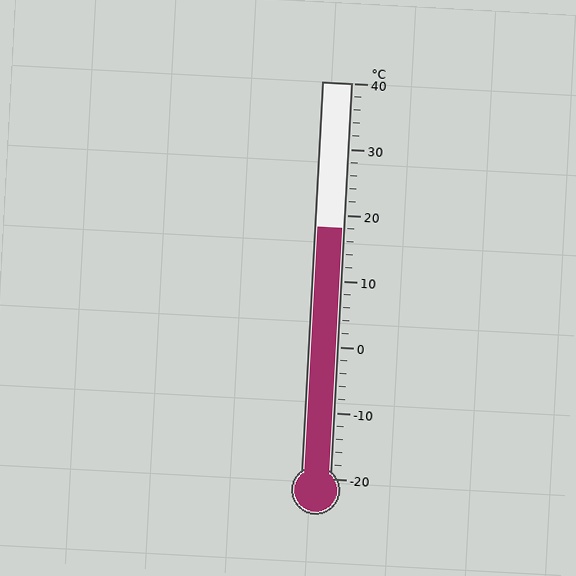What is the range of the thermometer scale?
The thermometer scale ranges from -20°C to 40°C.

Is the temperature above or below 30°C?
The temperature is below 30°C.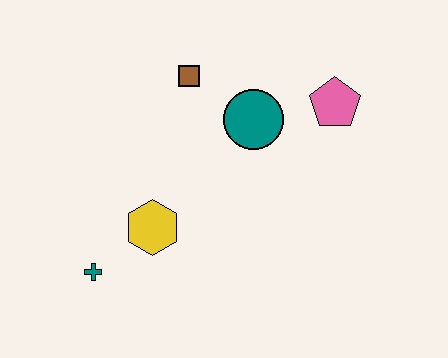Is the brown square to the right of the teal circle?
No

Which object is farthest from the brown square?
The teal cross is farthest from the brown square.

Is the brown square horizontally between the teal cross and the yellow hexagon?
No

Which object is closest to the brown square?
The teal circle is closest to the brown square.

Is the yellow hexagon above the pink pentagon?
No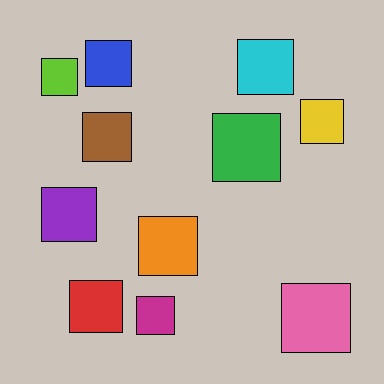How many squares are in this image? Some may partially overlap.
There are 11 squares.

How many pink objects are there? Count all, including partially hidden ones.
There is 1 pink object.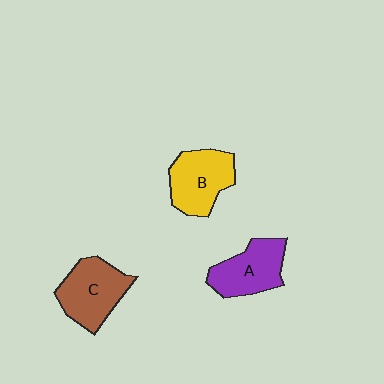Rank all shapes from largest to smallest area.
From largest to smallest: C (brown), B (yellow), A (purple).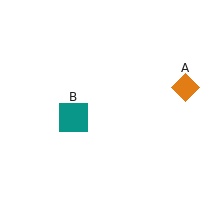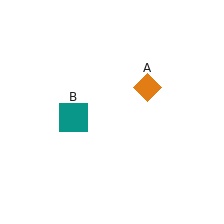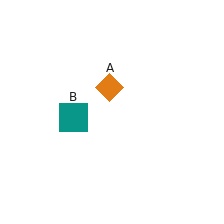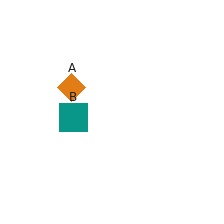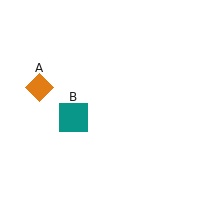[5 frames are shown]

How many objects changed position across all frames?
1 object changed position: orange diamond (object A).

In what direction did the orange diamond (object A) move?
The orange diamond (object A) moved left.